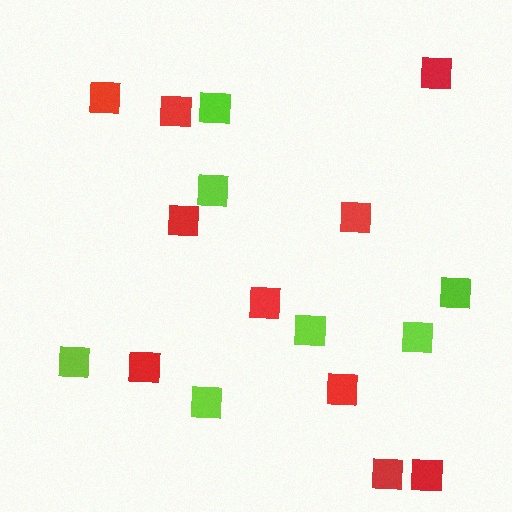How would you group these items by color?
There are 2 groups: one group of red squares (10) and one group of lime squares (7).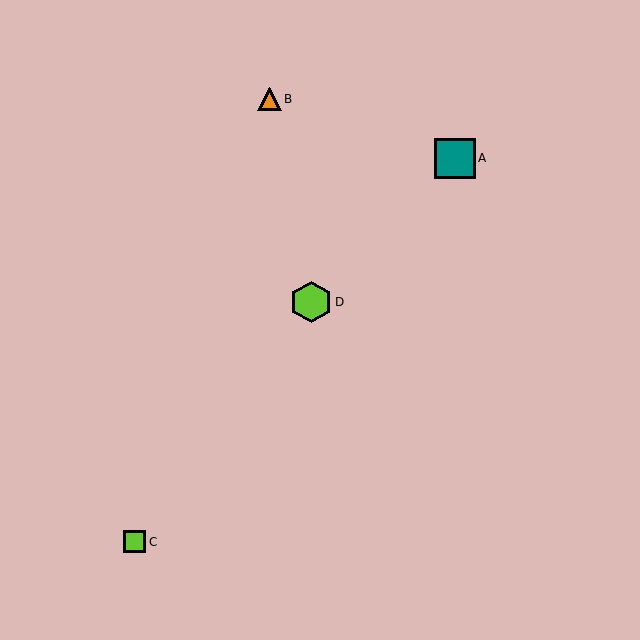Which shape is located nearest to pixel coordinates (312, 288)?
The lime hexagon (labeled D) at (311, 302) is nearest to that location.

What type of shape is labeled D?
Shape D is a lime hexagon.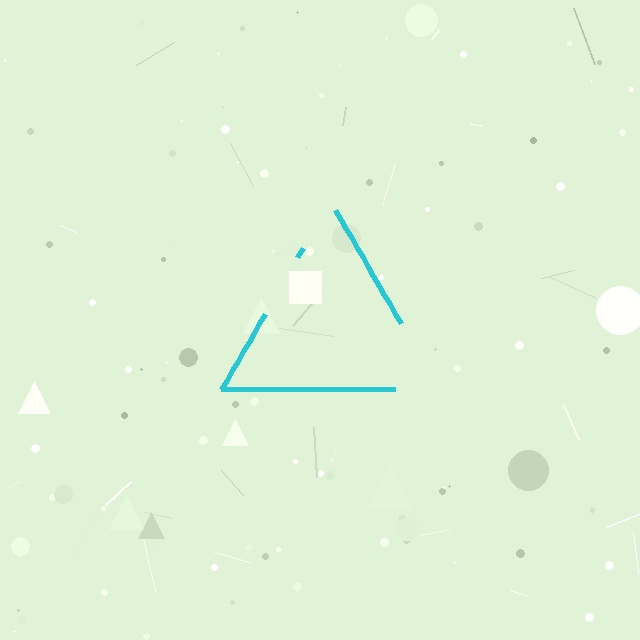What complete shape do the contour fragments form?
The contour fragments form a triangle.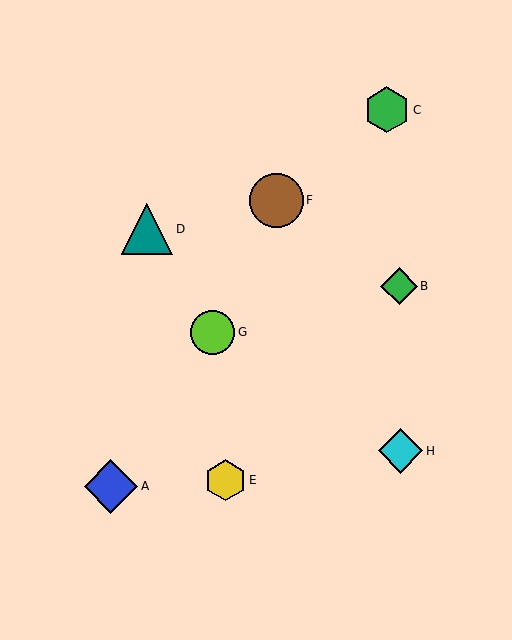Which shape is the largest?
The brown circle (labeled F) is the largest.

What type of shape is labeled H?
Shape H is a cyan diamond.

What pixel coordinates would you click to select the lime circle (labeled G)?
Click at (213, 332) to select the lime circle G.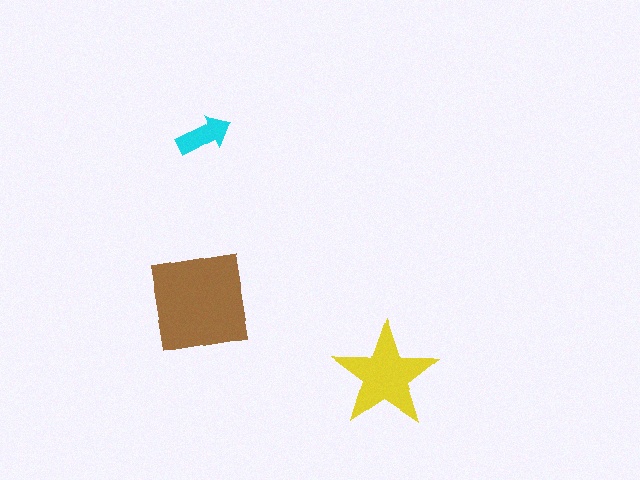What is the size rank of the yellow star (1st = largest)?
2nd.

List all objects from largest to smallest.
The brown square, the yellow star, the cyan arrow.